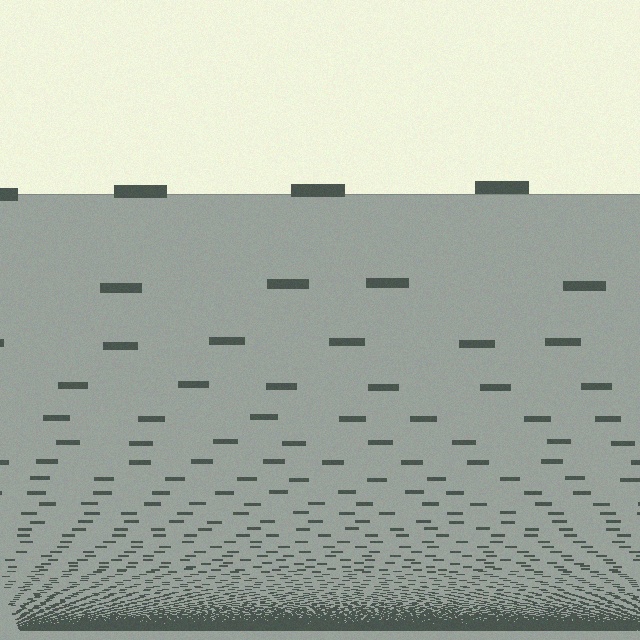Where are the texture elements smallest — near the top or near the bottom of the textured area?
Near the bottom.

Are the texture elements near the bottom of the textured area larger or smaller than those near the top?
Smaller. The gradient is inverted — elements near the bottom are smaller and denser.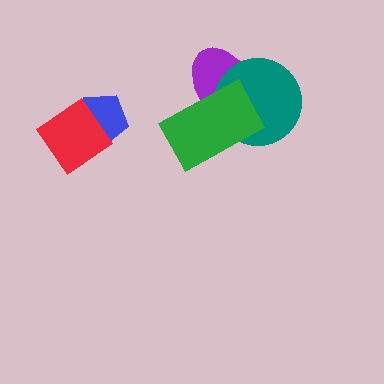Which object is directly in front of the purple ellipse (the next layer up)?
The teal circle is directly in front of the purple ellipse.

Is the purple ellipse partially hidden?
Yes, it is partially covered by another shape.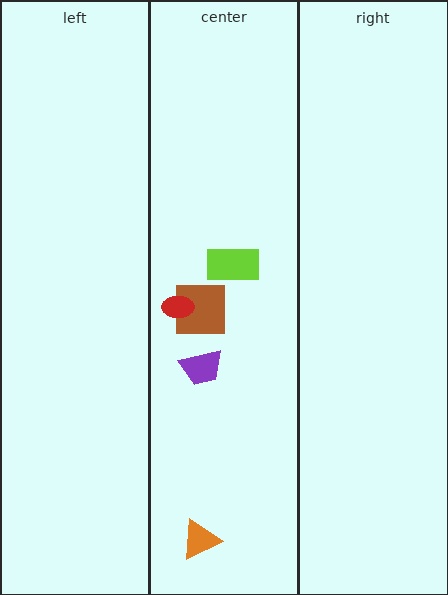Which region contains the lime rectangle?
The center region.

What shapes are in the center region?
The purple trapezoid, the lime rectangle, the orange triangle, the brown square, the red ellipse.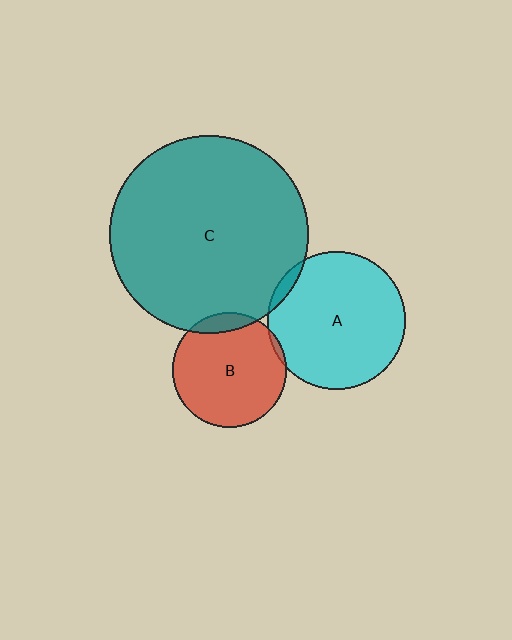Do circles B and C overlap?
Yes.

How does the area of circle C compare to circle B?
Approximately 3.0 times.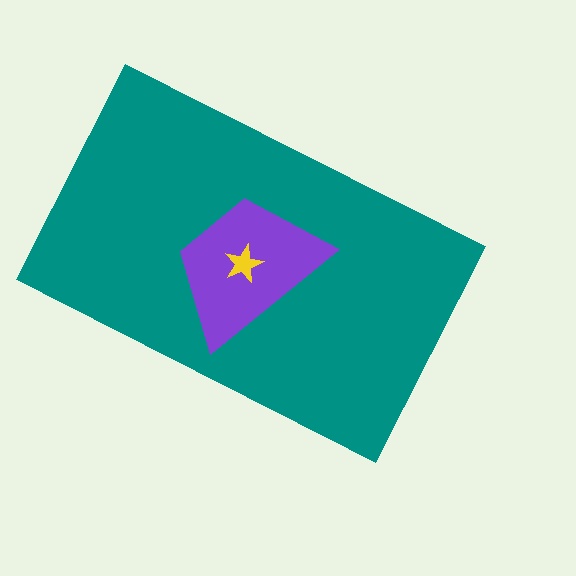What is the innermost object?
The yellow star.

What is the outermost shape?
The teal rectangle.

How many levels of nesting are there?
3.